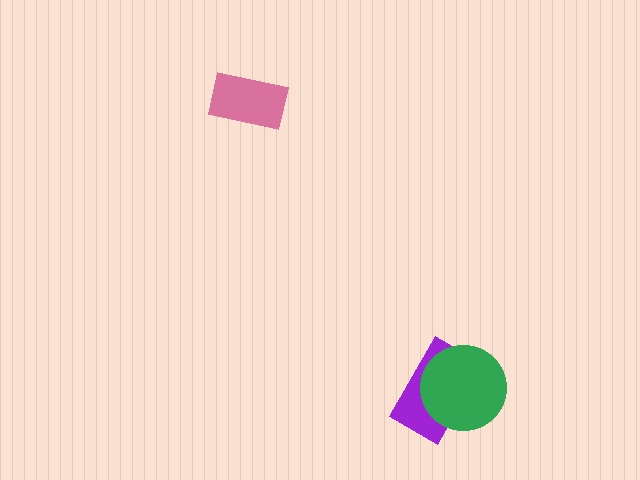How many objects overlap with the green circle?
1 object overlaps with the green circle.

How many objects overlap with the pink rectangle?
0 objects overlap with the pink rectangle.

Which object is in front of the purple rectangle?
The green circle is in front of the purple rectangle.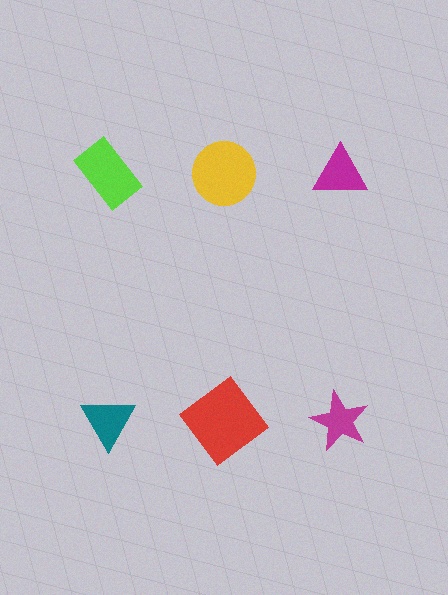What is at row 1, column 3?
A magenta triangle.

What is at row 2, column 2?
A red diamond.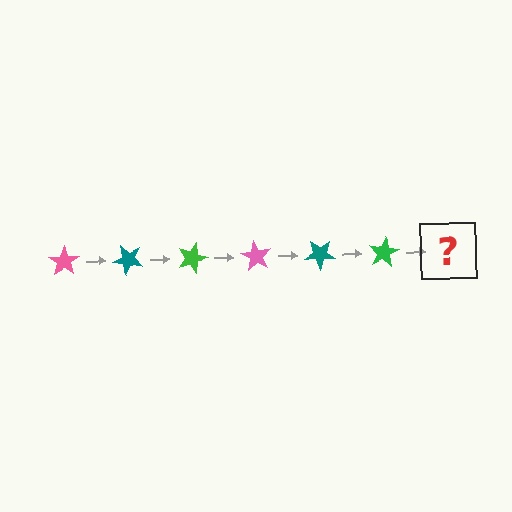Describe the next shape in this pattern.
It should be a pink star, rotated 270 degrees from the start.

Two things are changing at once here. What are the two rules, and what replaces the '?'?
The two rules are that it rotates 45 degrees each step and the color cycles through pink, teal, and green. The '?' should be a pink star, rotated 270 degrees from the start.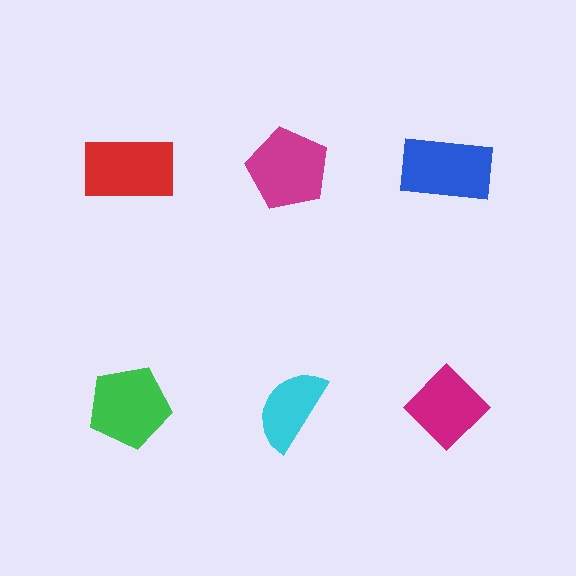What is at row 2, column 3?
A magenta diamond.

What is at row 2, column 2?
A cyan semicircle.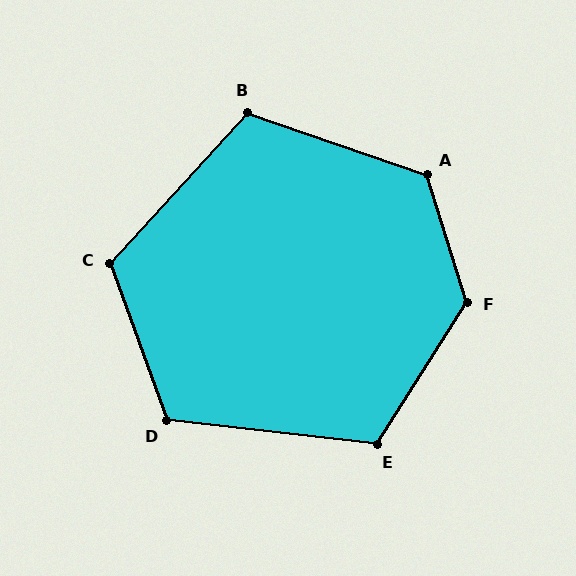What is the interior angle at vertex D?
Approximately 116 degrees (obtuse).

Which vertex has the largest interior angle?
F, at approximately 130 degrees.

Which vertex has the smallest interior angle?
B, at approximately 113 degrees.